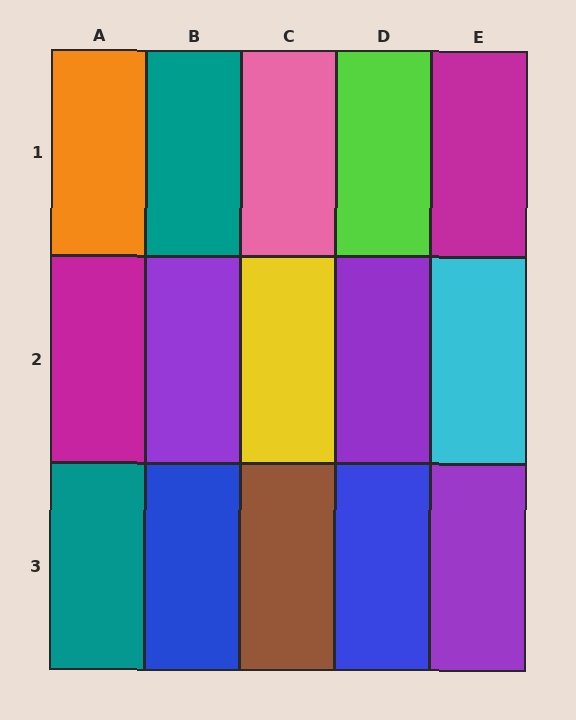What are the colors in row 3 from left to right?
Teal, blue, brown, blue, purple.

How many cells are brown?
1 cell is brown.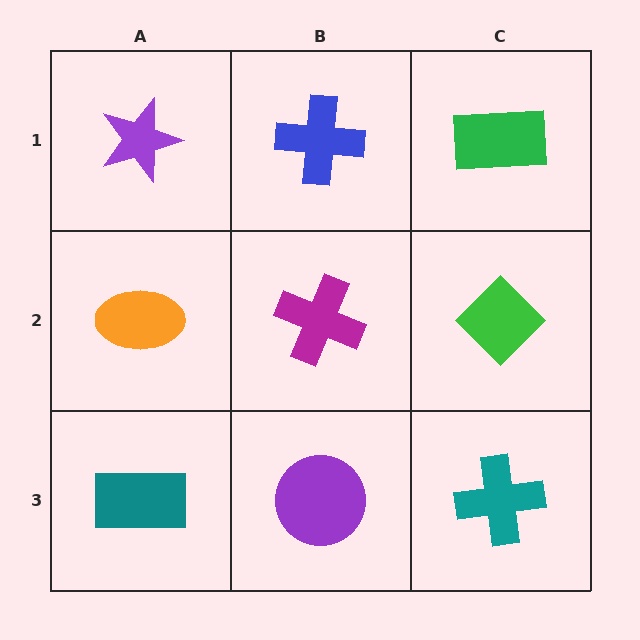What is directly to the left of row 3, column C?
A purple circle.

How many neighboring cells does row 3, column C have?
2.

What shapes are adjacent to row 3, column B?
A magenta cross (row 2, column B), a teal rectangle (row 3, column A), a teal cross (row 3, column C).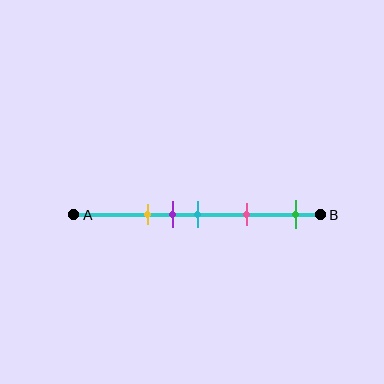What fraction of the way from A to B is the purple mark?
The purple mark is approximately 40% (0.4) of the way from A to B.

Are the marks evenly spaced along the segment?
No, the marks are not evenly spaced.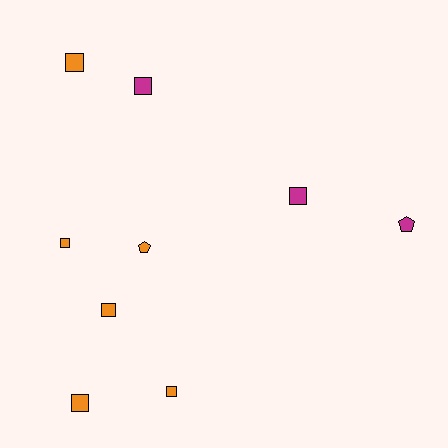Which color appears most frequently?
Orange, with 6 objects.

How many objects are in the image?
There are 9 objects.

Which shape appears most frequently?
Square, with 7 objects.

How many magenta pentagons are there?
There is 1 magenta pentagon.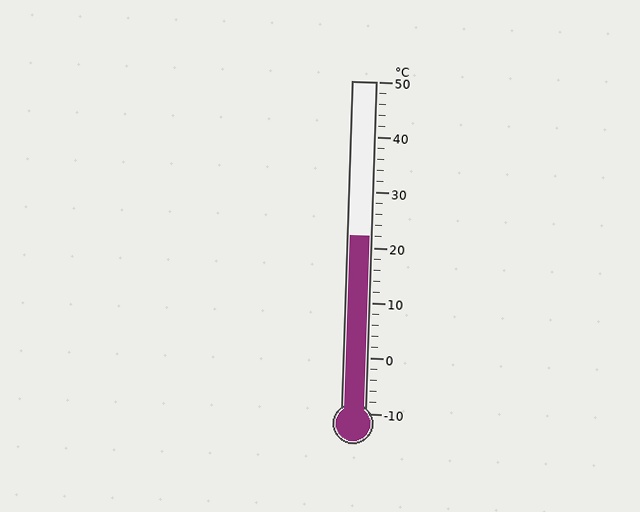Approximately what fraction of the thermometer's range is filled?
The thermometer is filled to approximately 55% of its range.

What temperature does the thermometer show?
The thermometer shows approximately 22°C.